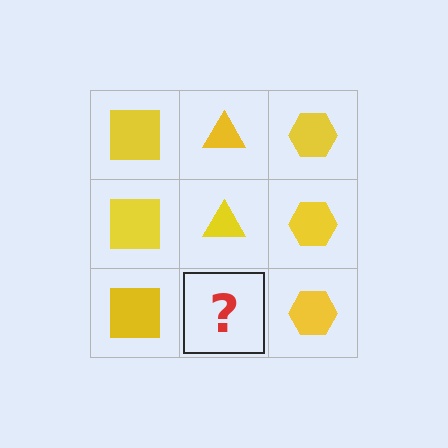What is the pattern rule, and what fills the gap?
The rule is that each column has a consistent shape. The gap should be filled with a yellow triangle.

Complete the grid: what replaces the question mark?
The question mark should be replaced with a yellow triangle.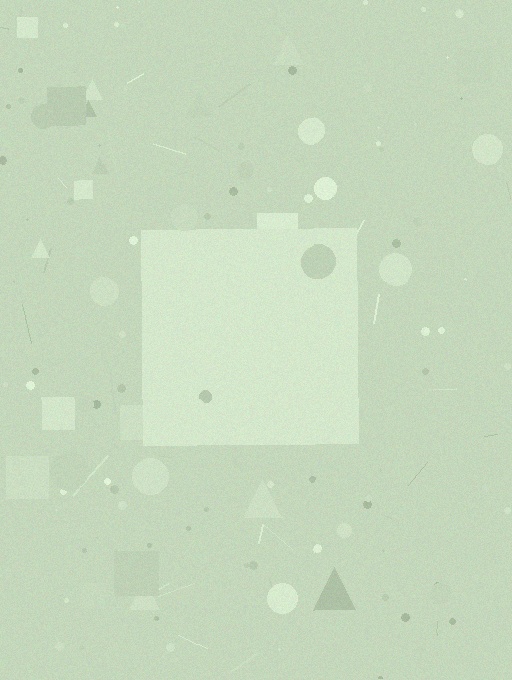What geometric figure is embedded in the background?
A square is embedded in the background.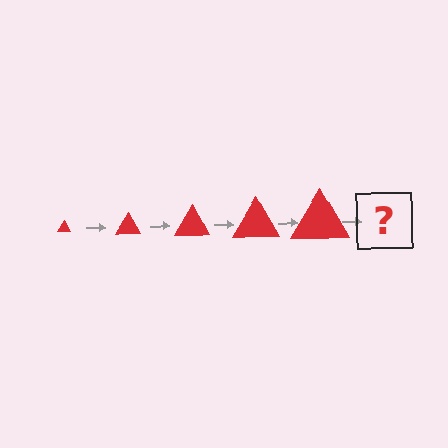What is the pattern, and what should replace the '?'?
The pattern is that the triangle gets progressively larger each step. The '?' should be a red triangle, larger than the previous one.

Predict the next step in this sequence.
The next step is a red triangle, larger than the previous one.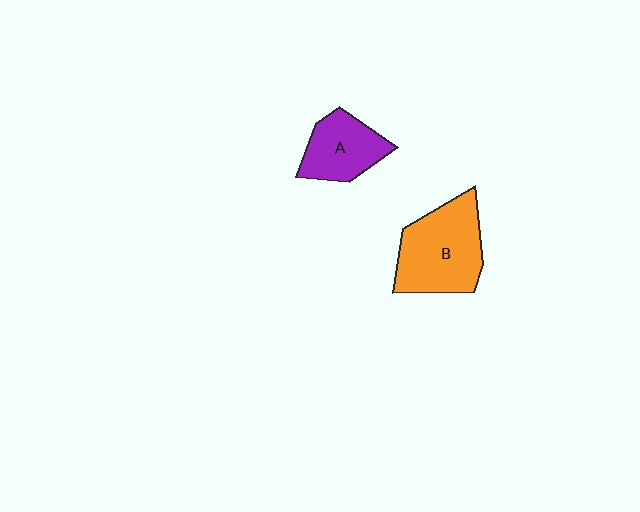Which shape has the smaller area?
Shape A (purple).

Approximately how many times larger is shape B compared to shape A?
Approximately 1.5 times.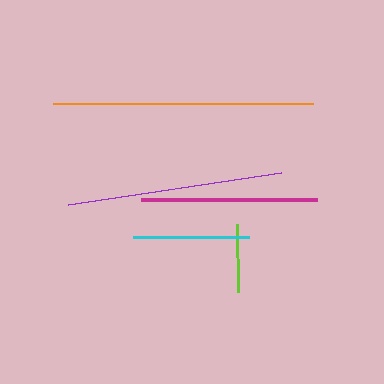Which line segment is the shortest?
The lime line is the shortest at approximately 68 pixels.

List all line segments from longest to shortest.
From longest to shortest: orange, purple, magenta, cyan, lime.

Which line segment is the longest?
The orange line is the longest at approximately 261 pixels.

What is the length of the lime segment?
The lime segment is approximately 68 pixels long.